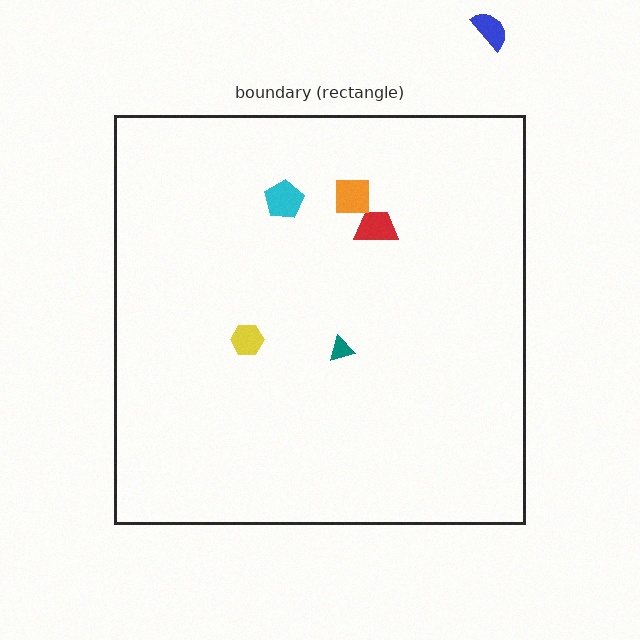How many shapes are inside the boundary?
5 inside, 1 outside.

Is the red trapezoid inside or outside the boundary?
Inside.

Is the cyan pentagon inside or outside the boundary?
Inside.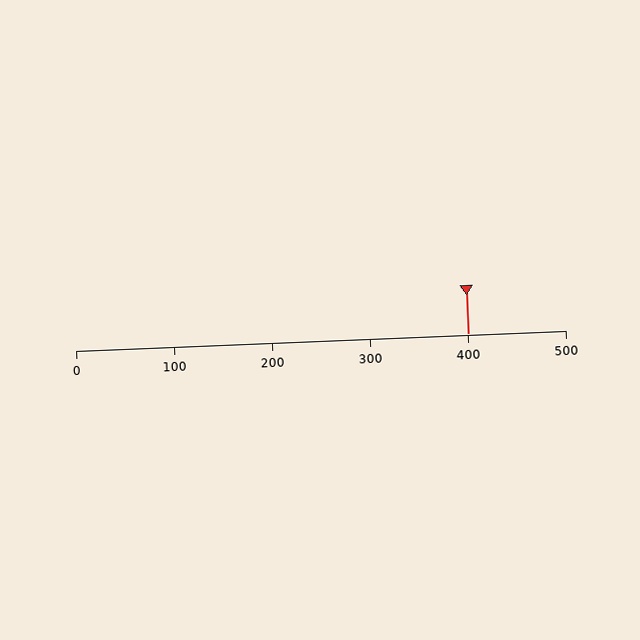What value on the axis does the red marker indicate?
The marker indicates approximately 400.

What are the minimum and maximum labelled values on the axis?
The axis runs from 0 to 500.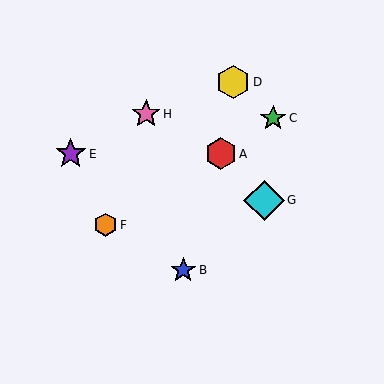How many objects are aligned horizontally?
2 objects (A, E) are aligned horizontally.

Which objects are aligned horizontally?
Objects A, E are aligned horizontally.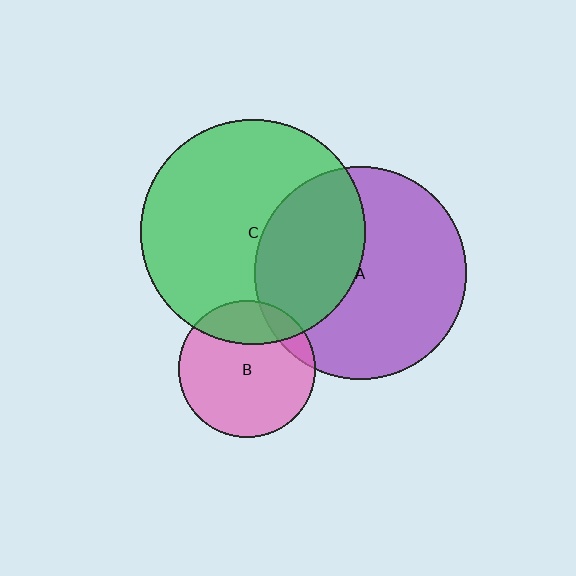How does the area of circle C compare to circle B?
Approximately 2.7 times.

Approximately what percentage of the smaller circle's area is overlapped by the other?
Approximately 25%.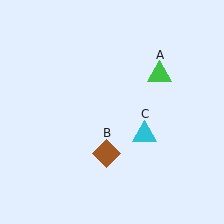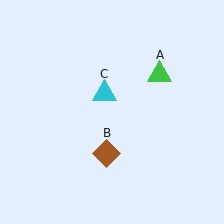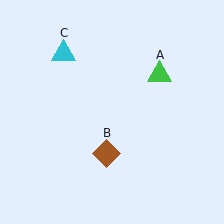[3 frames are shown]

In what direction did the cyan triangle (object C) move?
The cyan triangle (object C) moved up and to the left.